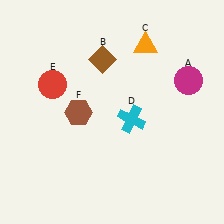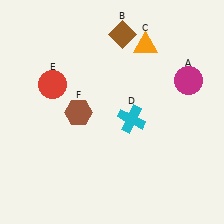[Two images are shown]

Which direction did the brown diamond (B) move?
The brown diamond (B) moved up.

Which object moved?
The brown diamond (B) moved up.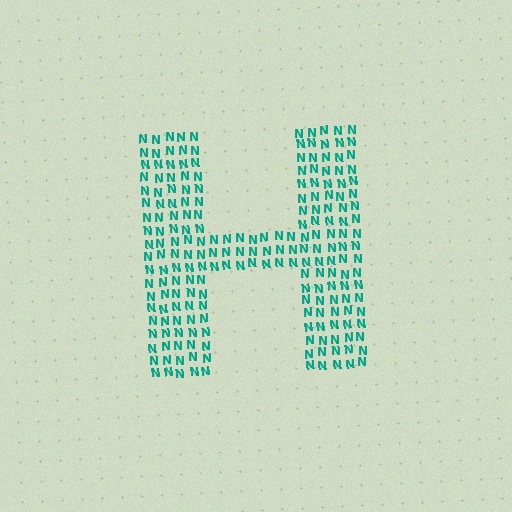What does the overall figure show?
The overall figure shows the letter H.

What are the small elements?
The small elements are letter N's.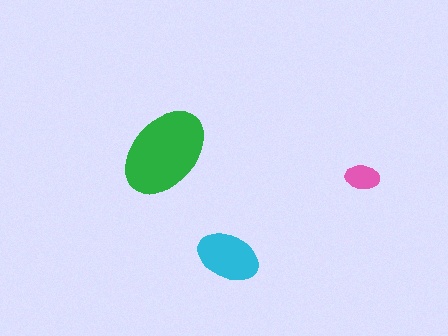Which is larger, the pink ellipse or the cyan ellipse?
The cyan one.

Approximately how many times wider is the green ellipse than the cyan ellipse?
About 1.5 times wider.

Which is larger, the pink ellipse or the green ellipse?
The green one.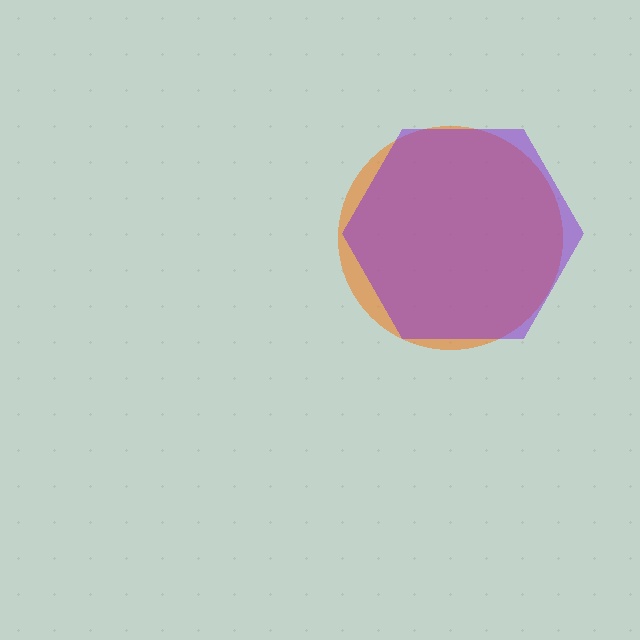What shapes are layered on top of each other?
The layered shapes are: an orange circle, a purple hexagon.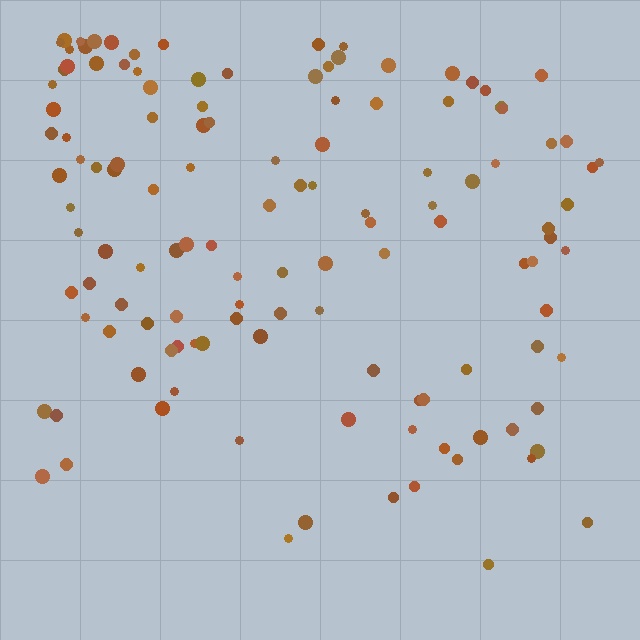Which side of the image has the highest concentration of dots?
The top.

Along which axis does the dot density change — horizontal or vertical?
Vertical.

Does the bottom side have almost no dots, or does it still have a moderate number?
Still a moderate number, just noticeably fewer than the top.